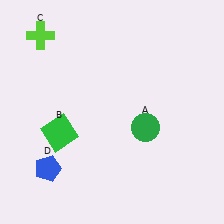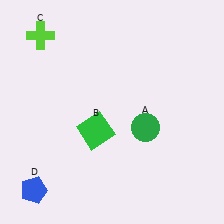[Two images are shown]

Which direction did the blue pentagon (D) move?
The blue pentagon (D) moved down.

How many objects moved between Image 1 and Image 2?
2 objects moved between the two images.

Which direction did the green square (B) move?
The green square (B) moved right.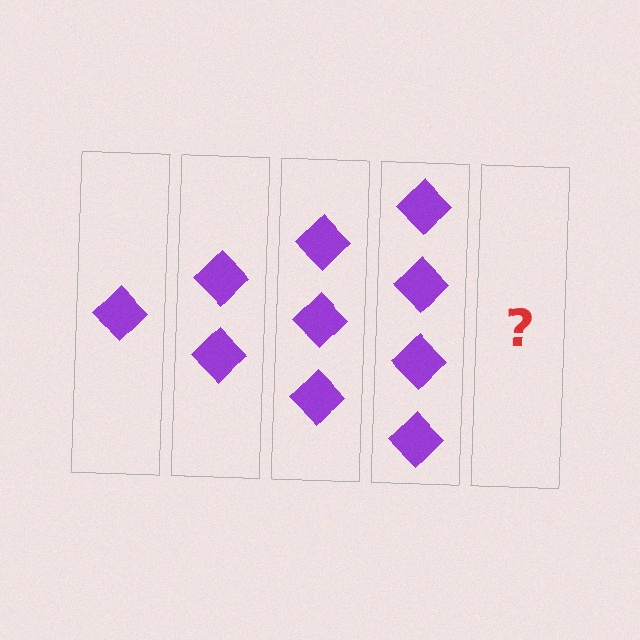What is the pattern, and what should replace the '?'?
The pattern is that each step adds one more diamond. The '?' should be 5 diamonds.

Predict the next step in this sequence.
The next step is 5 diamonds.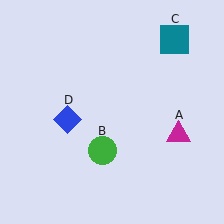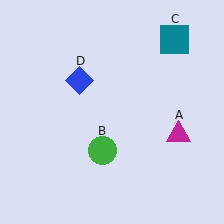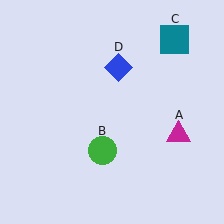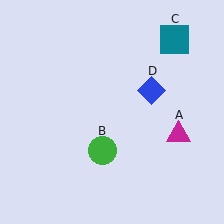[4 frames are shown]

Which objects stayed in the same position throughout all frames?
Magenta triangle (object A) and green circle (object B) and teal square (object C) remained stationary.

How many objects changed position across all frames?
1 object changed position: blue diamond (object D).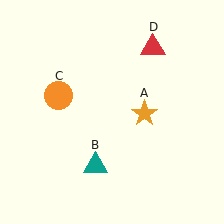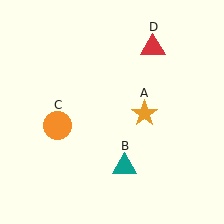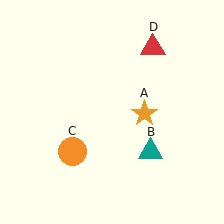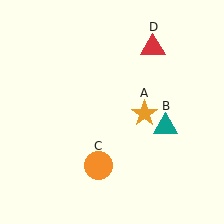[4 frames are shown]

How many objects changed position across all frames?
2 objects changed position: teal triangle (object B), orange circle (object C).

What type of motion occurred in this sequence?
The teal triangle (object B), orange circle (object C) rotated counterclockwise around the center of the scene.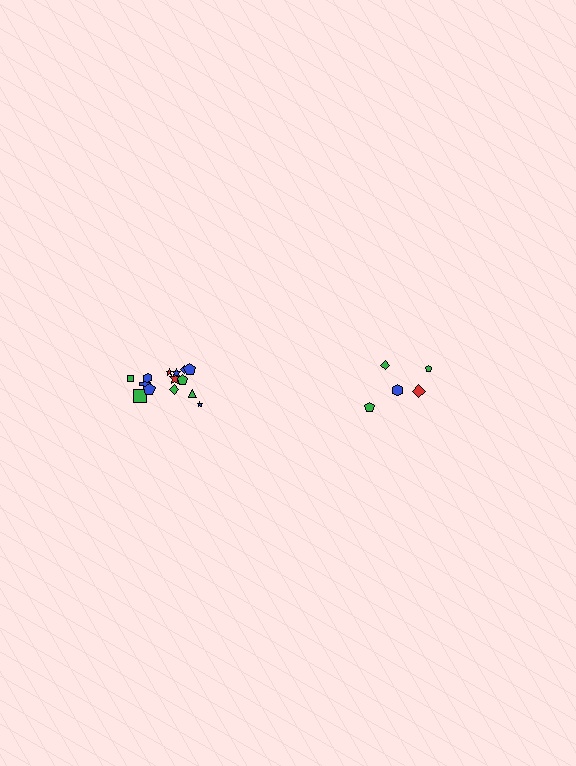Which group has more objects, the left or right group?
The left group.